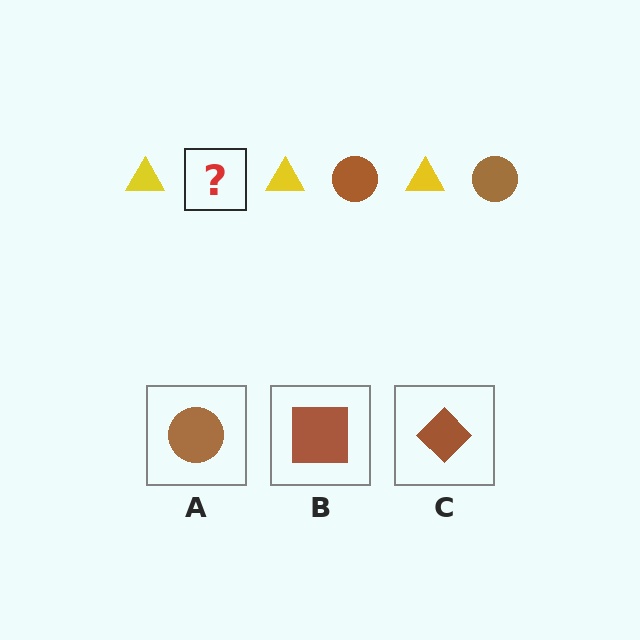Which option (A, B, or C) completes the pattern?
A.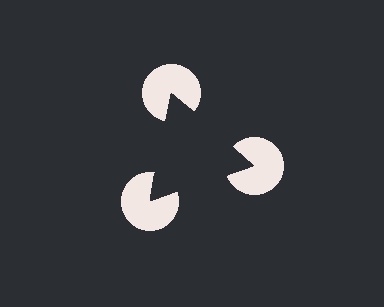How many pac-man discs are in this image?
There are 3 — one at each vertex of the illusory triangle.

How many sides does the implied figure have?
3 sides.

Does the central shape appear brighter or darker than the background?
It typically appears slightly darker than the background, even though no actual brightness change is drawn.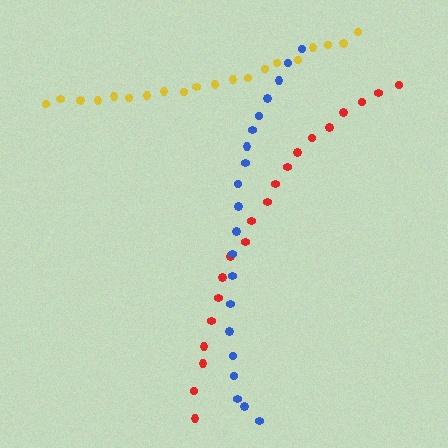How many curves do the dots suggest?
There are 3 distinct paths.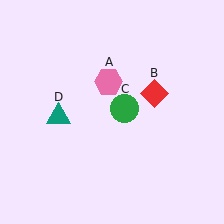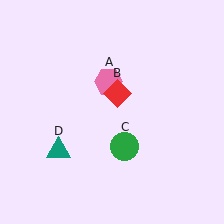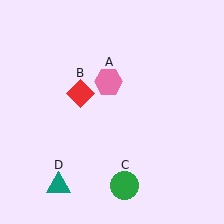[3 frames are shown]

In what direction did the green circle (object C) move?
The green circle (object C) moved down.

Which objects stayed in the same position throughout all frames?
Pink hexagon (object A) remained stationary.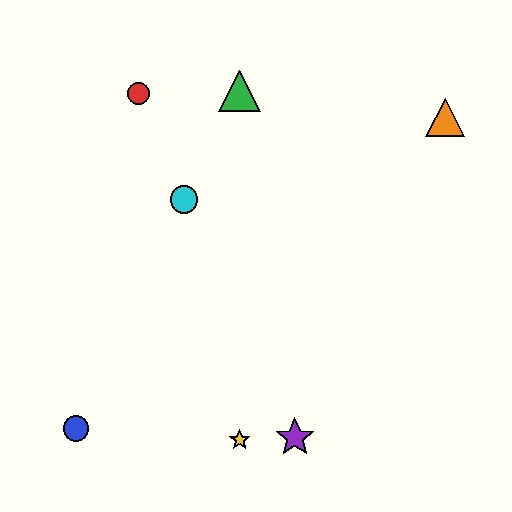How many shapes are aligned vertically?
2 shapes (the green triangle, the yellow star) are aligned vertically.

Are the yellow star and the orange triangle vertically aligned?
No, the yellow star is at x≈240 and the orange triangle is at x≈445.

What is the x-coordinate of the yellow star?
The yellow star is at x≈240.